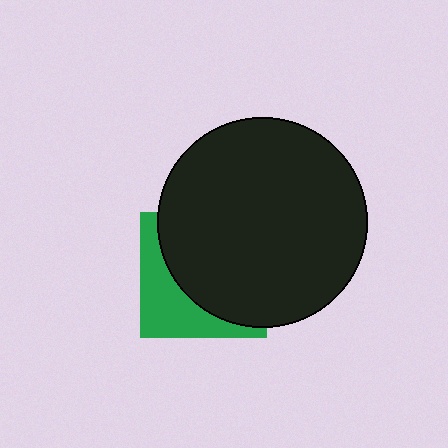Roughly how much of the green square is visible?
A small part of it is visible (roughly 35%).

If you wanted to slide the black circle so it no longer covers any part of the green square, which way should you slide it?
Slide it toward the upper-right — that is the most direct way to separate the two shapes.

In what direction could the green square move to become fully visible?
The green square could move toward the lower-left. That would shift it out from behind the black circle entirely.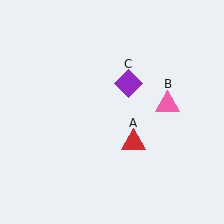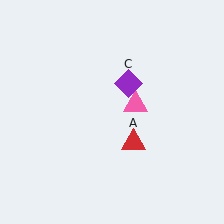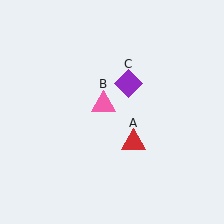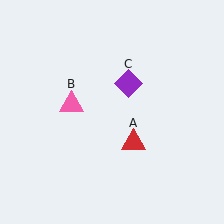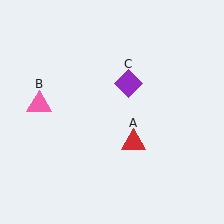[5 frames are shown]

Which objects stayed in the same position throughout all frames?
Red triangle (object A) and purple diamond (object C) remained stationary.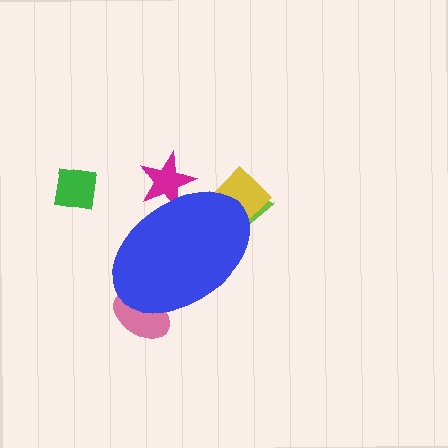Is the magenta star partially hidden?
Yes, the magenta star is partially hidden behind the blue ellipse.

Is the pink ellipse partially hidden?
Yes, the pink ellipse is partially hidden behind the blue ellipse.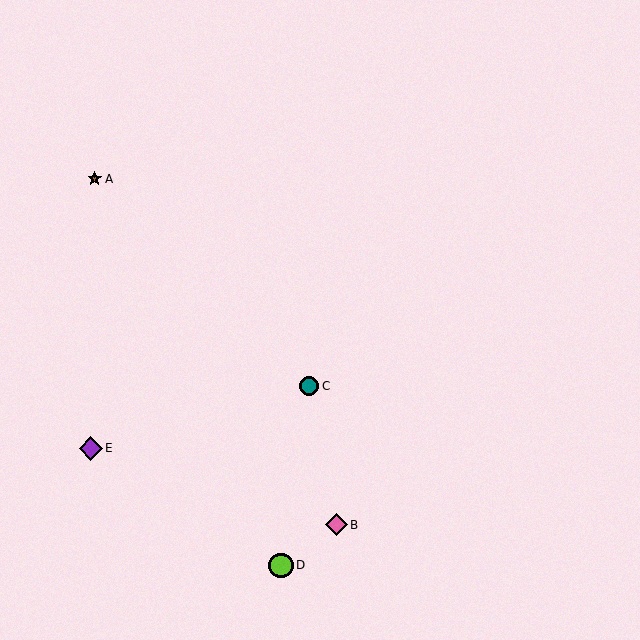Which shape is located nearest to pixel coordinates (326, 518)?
The pink diamond (labeled B) at (336, 525) is nearest to that location.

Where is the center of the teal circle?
The center of the teal circle is at (309, 386).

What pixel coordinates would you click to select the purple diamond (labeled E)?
Click at (91, 448) to select the purple diamond E.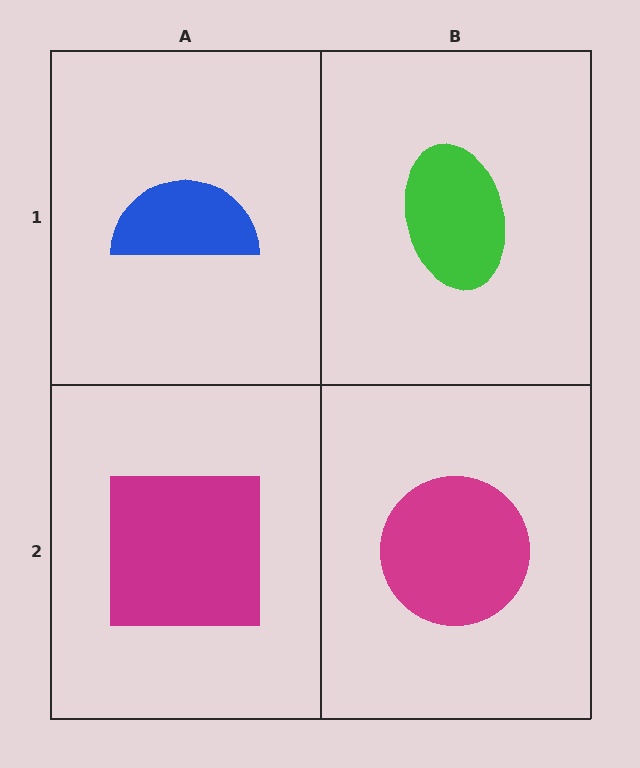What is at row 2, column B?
A magenta circle.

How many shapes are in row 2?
2 shapes.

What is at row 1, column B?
A green ellipse.